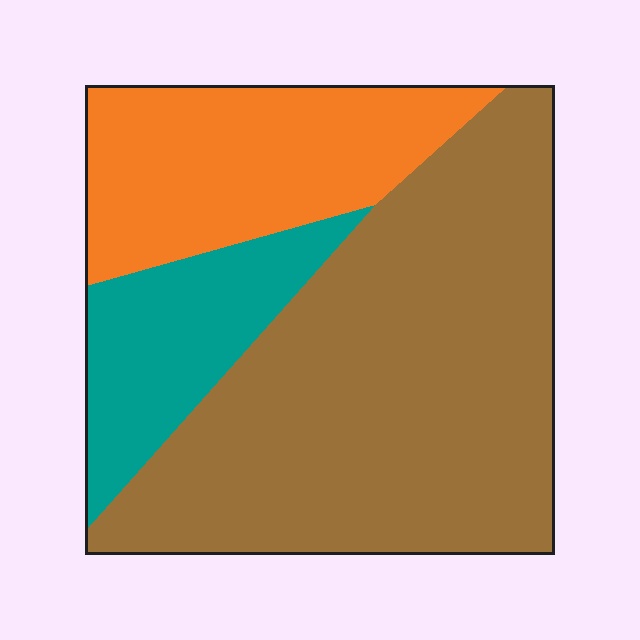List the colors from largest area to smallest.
From largest to smallest: brown, orange, teal.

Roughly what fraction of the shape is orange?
Orange covers around 25% of the shape.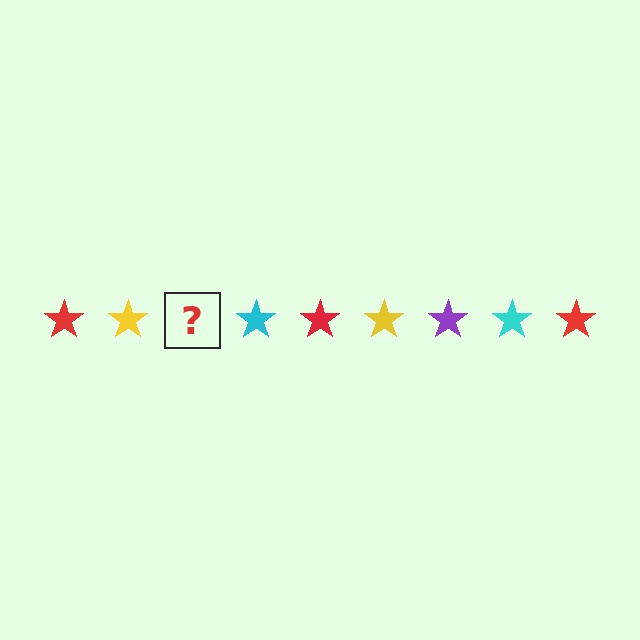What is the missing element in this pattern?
The missing element is a purple star.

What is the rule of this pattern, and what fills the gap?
The rule is that the pattern cycles through red, yellow, purple, cyan stars. The gap should be filled with a purple star.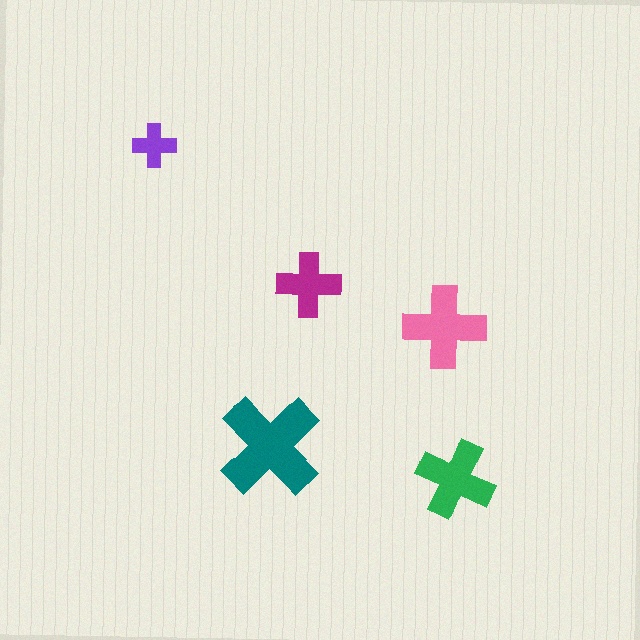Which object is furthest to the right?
The green cross is rightmost.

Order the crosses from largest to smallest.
the teal one, the pink one, the green one, the magenta one, the purple one.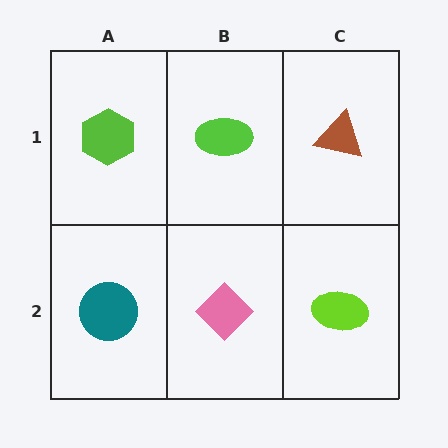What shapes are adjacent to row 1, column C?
A lime ellipse (row 2, column C), a lime ellipse (row 1, column B).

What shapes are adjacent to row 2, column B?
A lime ellipse (row 1, column B), a teal circle (row 2, column A), a lime ellipse (row 2, column C).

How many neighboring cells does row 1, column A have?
2.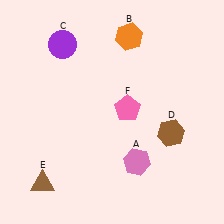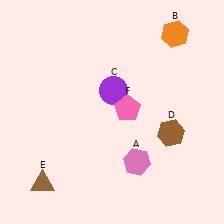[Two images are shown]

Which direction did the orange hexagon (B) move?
The orange hexagon (B) moved right.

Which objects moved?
The objects that moved are: the orange hexagon (B), the purple circle (C).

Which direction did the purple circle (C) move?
The purple circle (C) moved right.